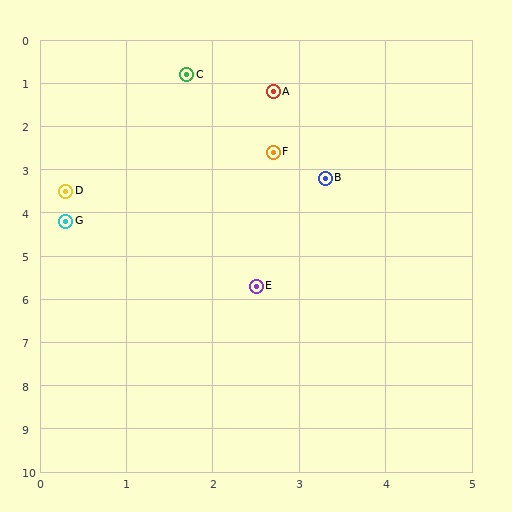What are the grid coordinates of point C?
Point C is at approximately (1.7, 0.8).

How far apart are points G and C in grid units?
Points G and C are about 3.7 grid units apart.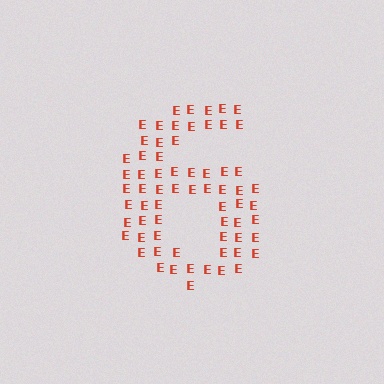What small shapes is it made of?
It is made of small letter E's.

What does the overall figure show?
The overall figure shows the digit 6.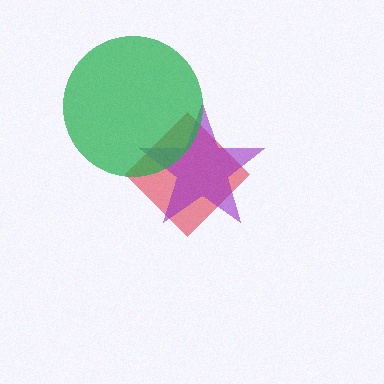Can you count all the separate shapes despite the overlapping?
Yes, there are 3 separate shapes.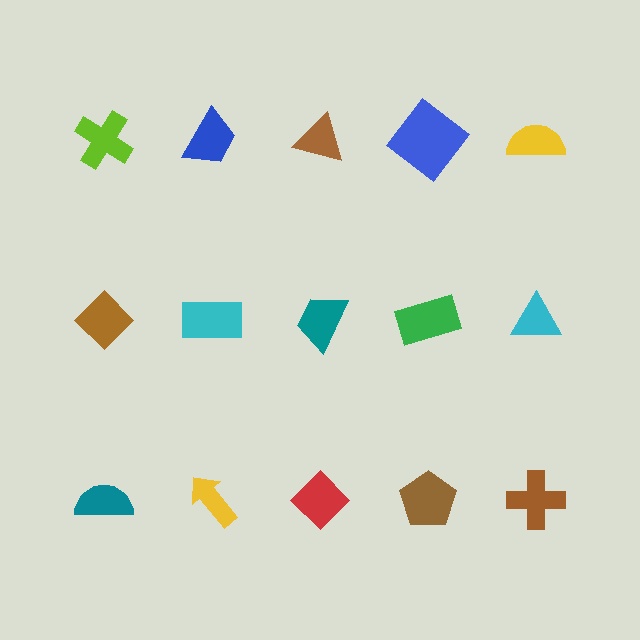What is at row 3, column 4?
A brown pentagon.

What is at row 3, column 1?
A teal semicircle.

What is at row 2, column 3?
A teal trapezoid.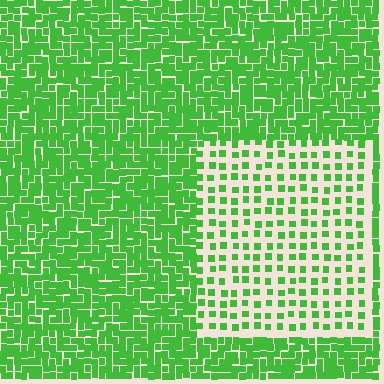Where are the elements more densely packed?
The elements are more densely packed outside the rectangle boundary.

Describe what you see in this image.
The image contains small green elements arranged at two different densities. A rectangle-shaped region is visible where the elements are less densely packed than the surrounding area.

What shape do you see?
I see a rectangle.